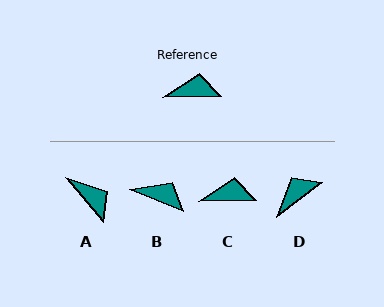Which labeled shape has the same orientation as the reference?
C.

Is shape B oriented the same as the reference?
No, it is off by about 24 degrees.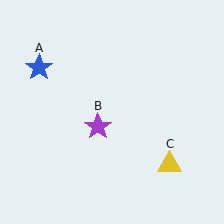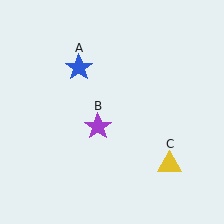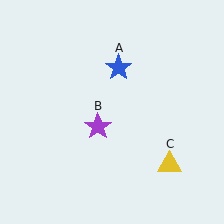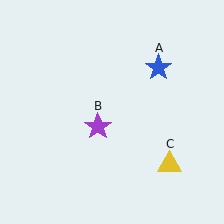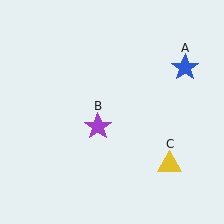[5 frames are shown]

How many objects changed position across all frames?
1 object changed position: blue star (object A).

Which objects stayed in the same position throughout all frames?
Purple star (object B) and yellow triangle (object C) remained stationary.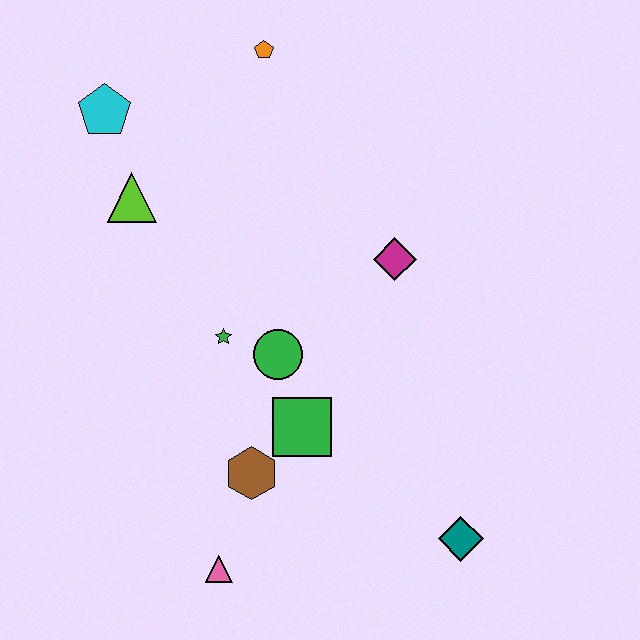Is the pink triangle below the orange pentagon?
Yes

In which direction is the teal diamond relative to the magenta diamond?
The teal diamond is below the magenta diamond.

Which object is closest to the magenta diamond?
The green circle is closest to the magenta diamond.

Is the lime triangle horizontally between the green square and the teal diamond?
No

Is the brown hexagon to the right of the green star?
Yes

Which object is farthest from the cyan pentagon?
The teal diamond is farthest from the cyan pentagon.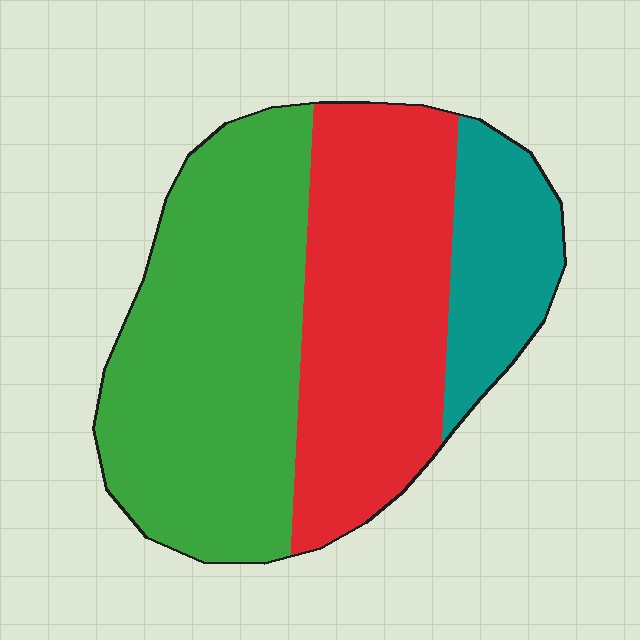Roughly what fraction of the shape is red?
Red covers roughly 40% of the shape.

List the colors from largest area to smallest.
From largest to smallest: green, red, teal.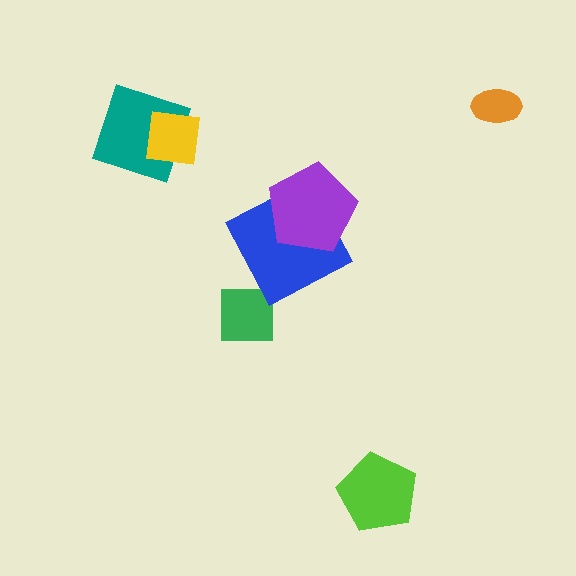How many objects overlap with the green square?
0 objects overlap with the green square.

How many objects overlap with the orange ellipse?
0 objects overlap with the orange ellipse.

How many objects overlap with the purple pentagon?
1 object overlaps with the purple pentagon.